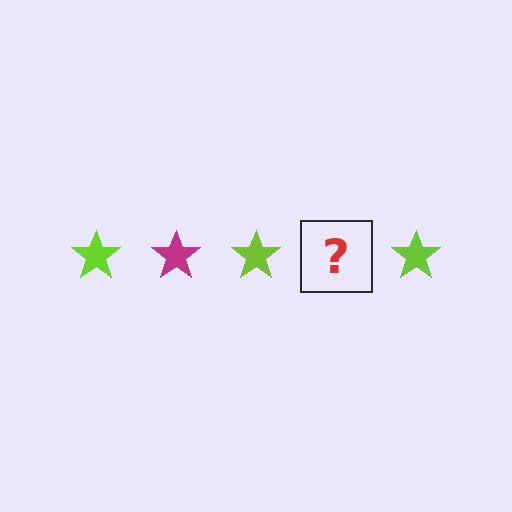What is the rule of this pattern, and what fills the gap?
The rule is that the pattern cycles through lime, magenta stars. The gap should be filled with a magenta star.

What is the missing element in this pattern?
The missing element is a magenta star.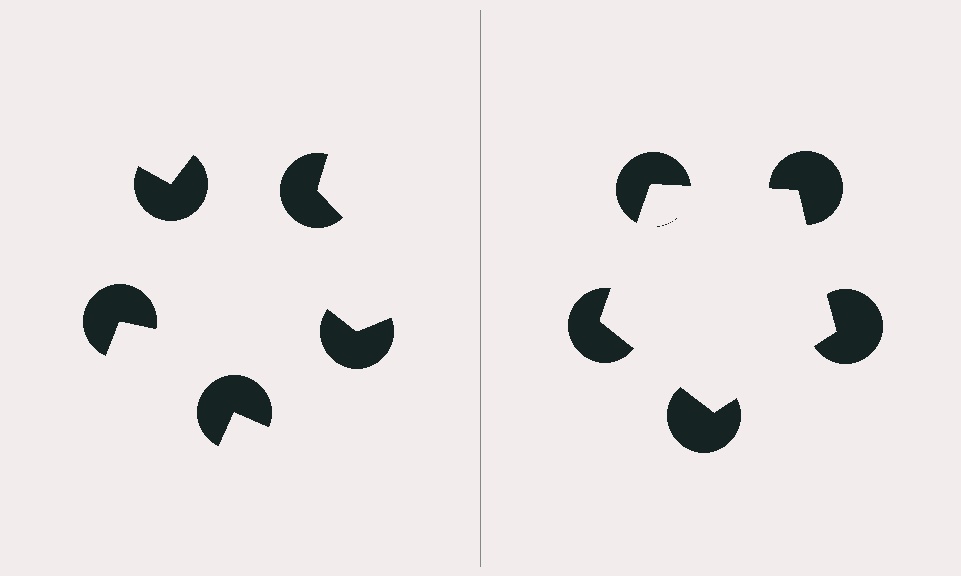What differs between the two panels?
The pac-man discs are positioned identically on both sides; only the wedge orientations differ. On the right they align to a pentagon; on the left they are misaligned.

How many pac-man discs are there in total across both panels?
10 — 5 on each side.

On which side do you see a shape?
An illusory pentagon appears on the right side. On the left side the wedge cuts are rotated, so no coherent shape forms.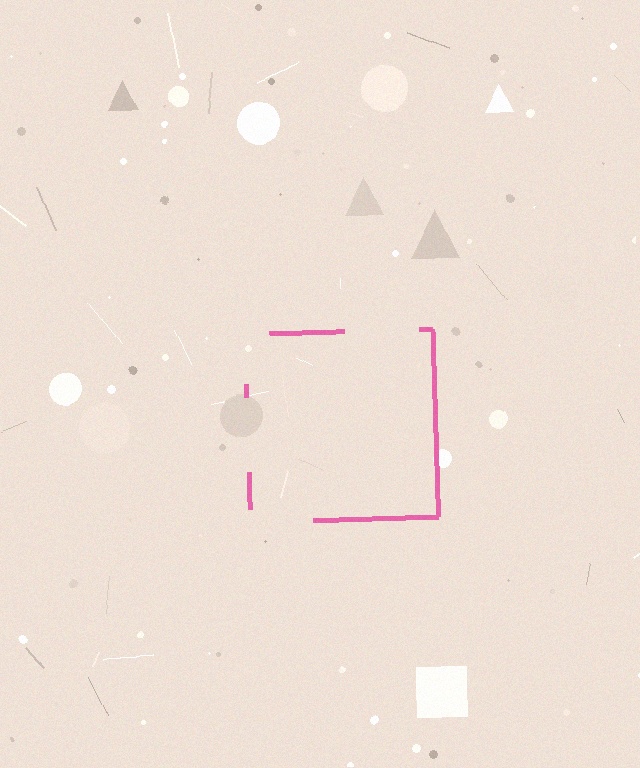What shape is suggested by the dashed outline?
The dashed outline suggests a square.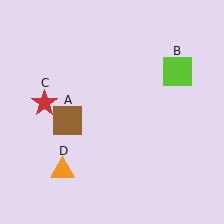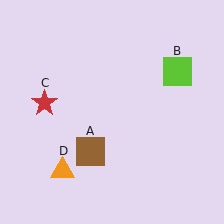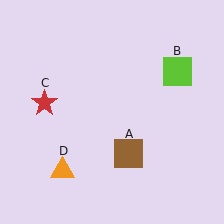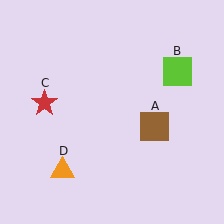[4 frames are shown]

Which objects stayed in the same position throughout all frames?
Lime square (object B) and red star (object C) and orange triangle (object D) remained stationary.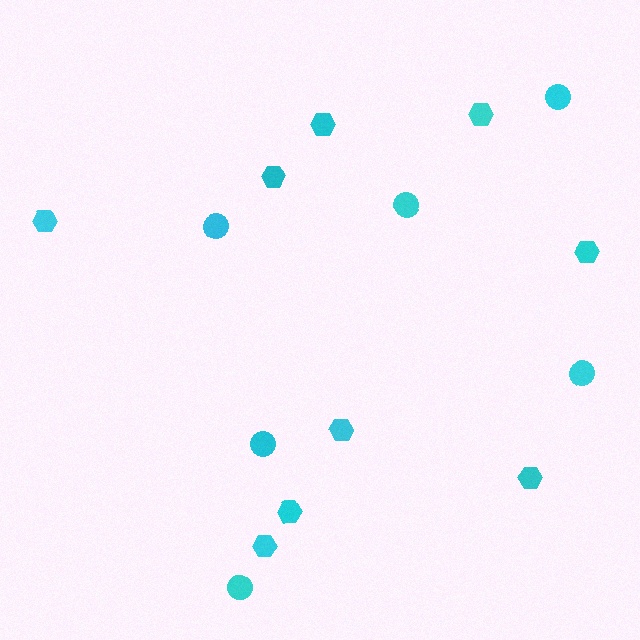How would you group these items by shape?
There are 2 groups: one group of circles (6) and one group of hexagons (9).